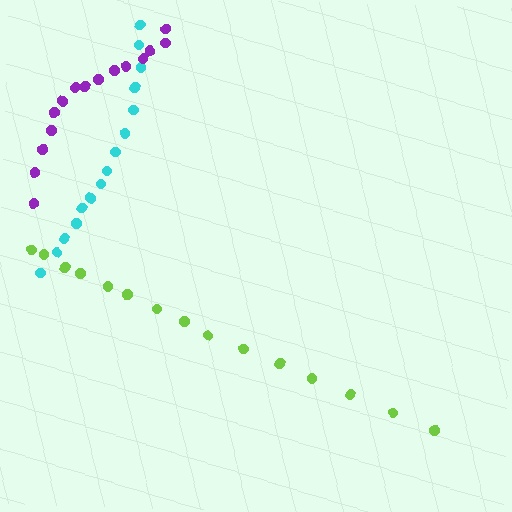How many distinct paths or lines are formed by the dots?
There are 3 distinct paths.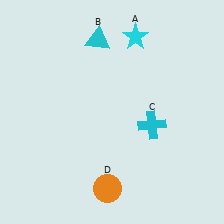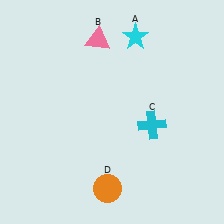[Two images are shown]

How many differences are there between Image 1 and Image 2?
There is 1 difference between the two images.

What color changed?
The triangle (B) changed from cyan in Image 1 to pink in Image 2.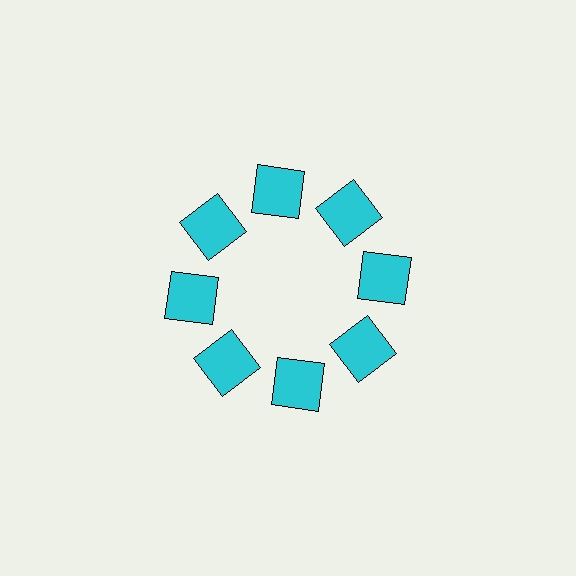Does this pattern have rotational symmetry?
Yes, this pattern has 8-fold rotational symmetry. It looks the same after rotating 45 degrees around the center.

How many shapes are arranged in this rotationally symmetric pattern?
There are 8 shapes, arranged in 8 groups of 1.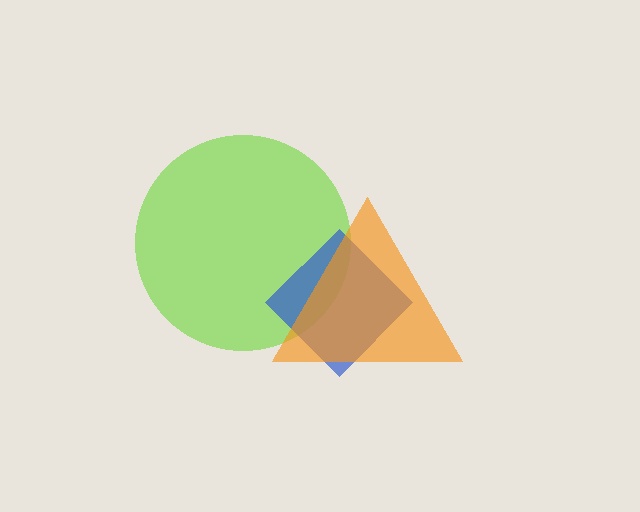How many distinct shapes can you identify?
There are 3 distinct shapes: a lime circle, a blue diamond, an orange triangle.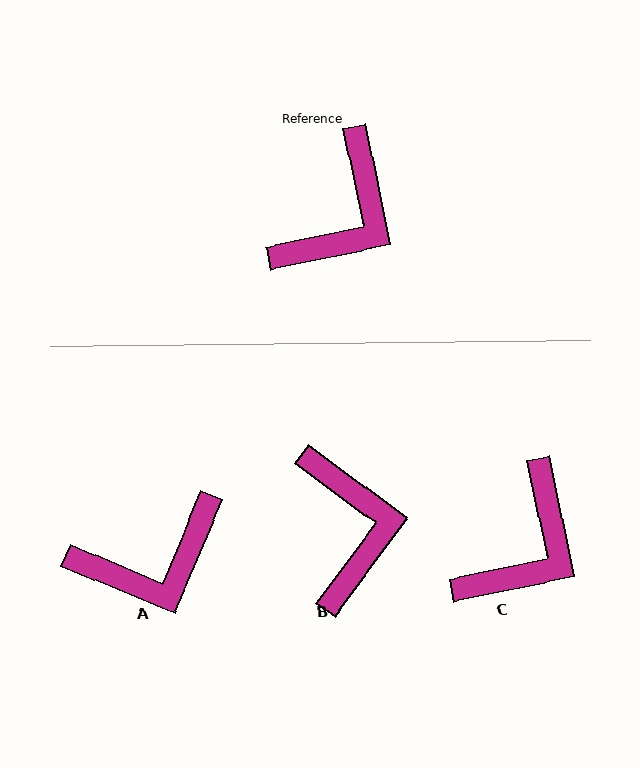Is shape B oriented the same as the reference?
No, it is off by about 42 degrees.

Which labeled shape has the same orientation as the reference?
C.